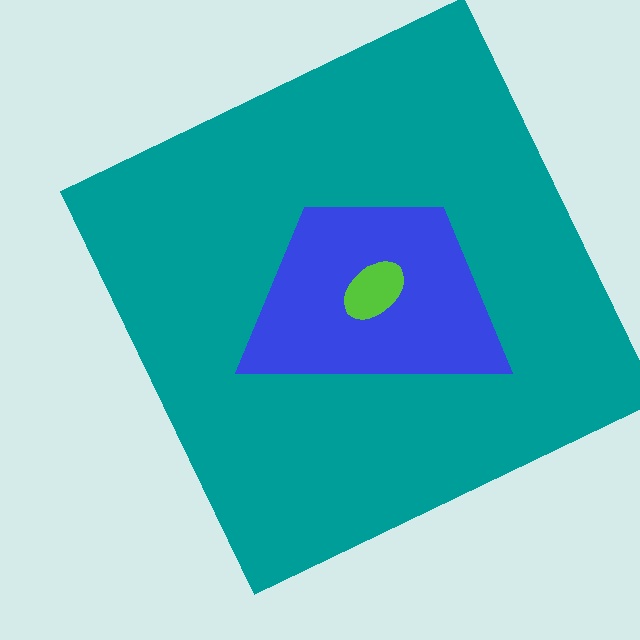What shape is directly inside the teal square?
The blue trapezoid.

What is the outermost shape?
The teal square.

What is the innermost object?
The lime ellipse.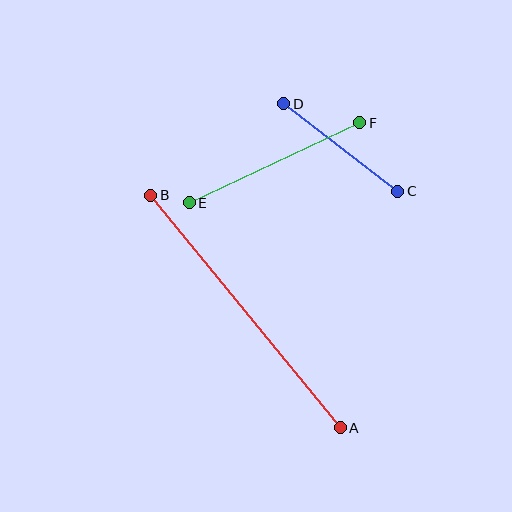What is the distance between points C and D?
The distance is approximately 144 pixels.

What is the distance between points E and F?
The distance is approximately 188 pixels.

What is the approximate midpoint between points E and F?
The midpoint is at approximately (275, 163) pixels.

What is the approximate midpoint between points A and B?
The midpoint is at approximately (246, 311) pixels.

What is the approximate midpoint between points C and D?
The midpoint is at approximately (341, 148) pixels.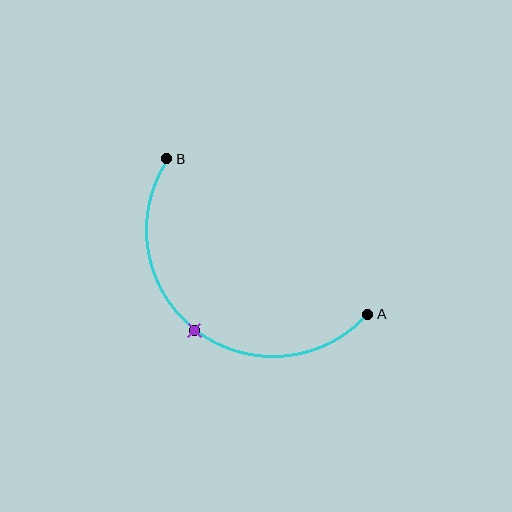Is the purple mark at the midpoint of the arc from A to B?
Yes. The purple mark lies on the arc at equal arc-length from both A and B — it is the arc midpoint.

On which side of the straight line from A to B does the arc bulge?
The arc bulges below and to the left of the straight line connecting A and B.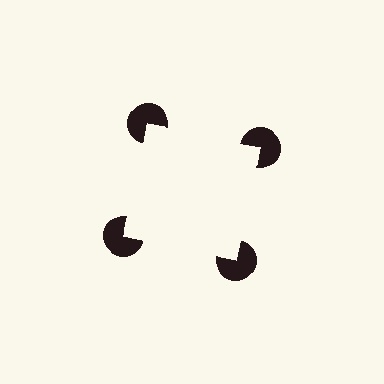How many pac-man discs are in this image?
There are 4 — one at each vertex of the illusory square.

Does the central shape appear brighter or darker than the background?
It typically appears slightly brighter than the background, even though no actual brightness change is drawn.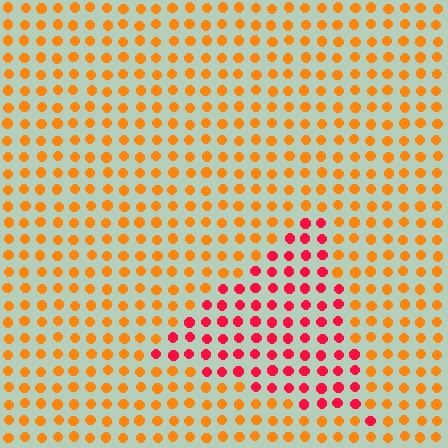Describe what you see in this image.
The image is filled with small orange elements in a uniform arrangement. A triangle-shaped region is visible where the elements are tinted to a slightly different hue, forming a subtle color boundary.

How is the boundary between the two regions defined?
The boundary is defined purely by a slight shift in hue (about 43 degrees). Spacing, size, and orientation are identical on both sides.